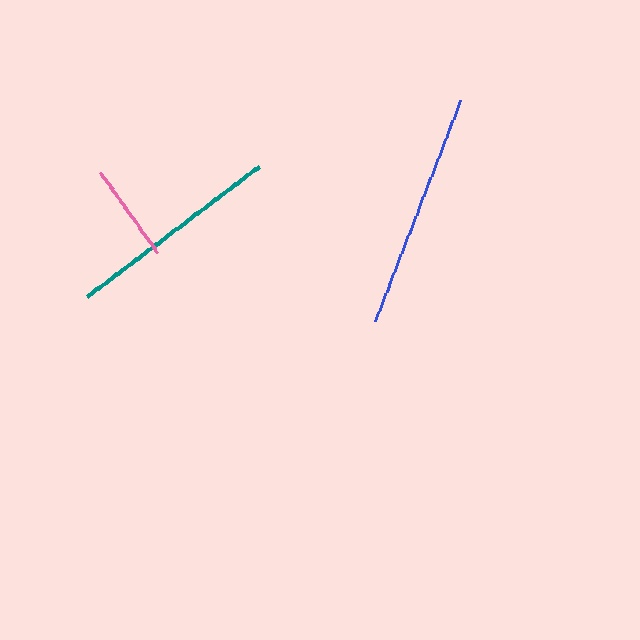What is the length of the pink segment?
The pink segment is approximately 99 pixels long.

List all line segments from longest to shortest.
From longest to shortest: blue, teal, pink.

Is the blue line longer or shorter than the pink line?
The blue line is longer than the pink line.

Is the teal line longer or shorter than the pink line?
The teal line is longer than the pink line.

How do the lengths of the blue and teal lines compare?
The blue and teal lines are approximately the same length.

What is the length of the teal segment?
The teal segment is approximately 216 pixels long.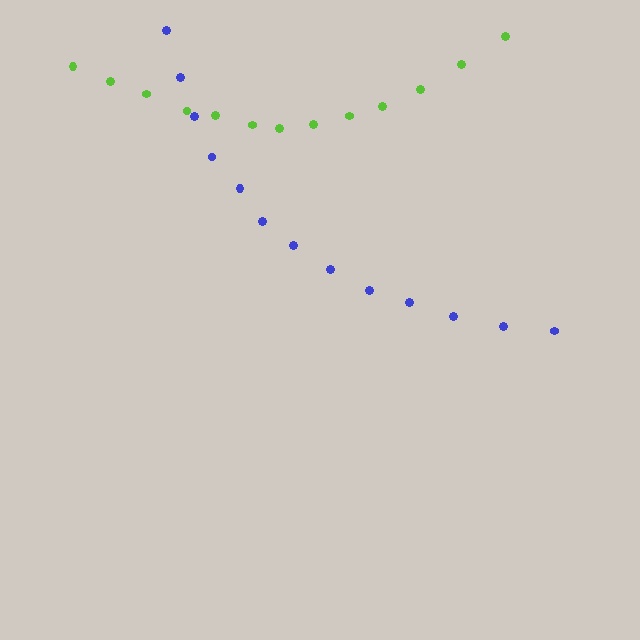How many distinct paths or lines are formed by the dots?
There are 2 distinct paths.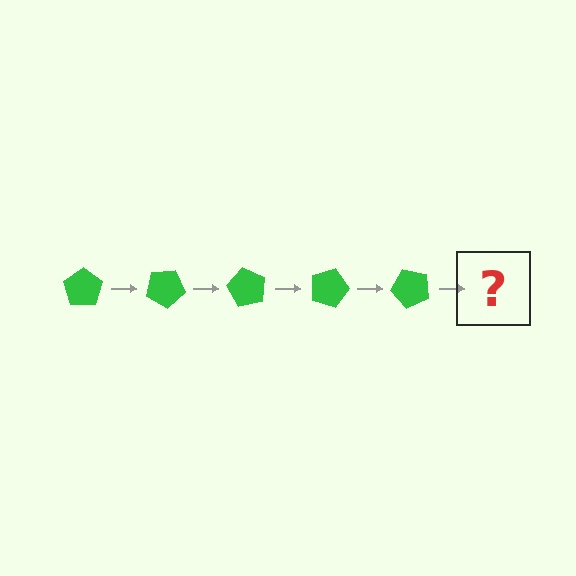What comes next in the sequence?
The next element should be a green pentagon rotated 150 degrees.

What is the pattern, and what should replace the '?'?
The pattern is that the pentagon rotates 30 degrees each step. The '?' should be a green pentagon rotated 150 degrees.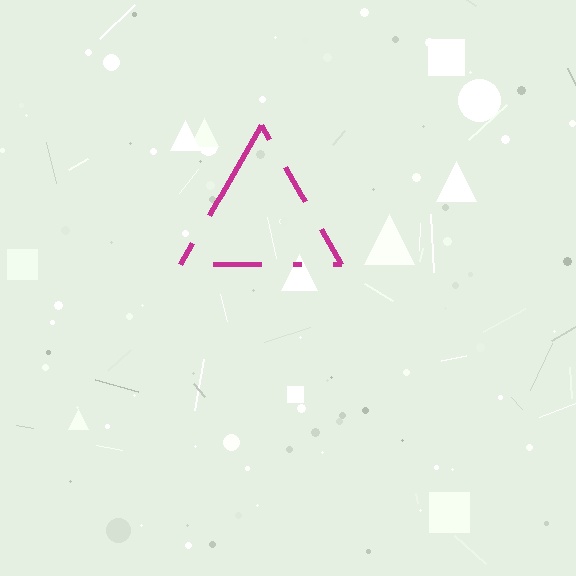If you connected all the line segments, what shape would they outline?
They would outline a triangle.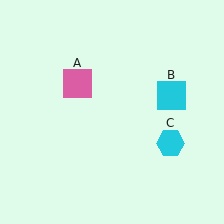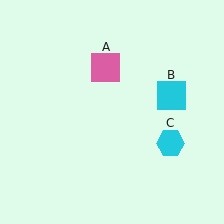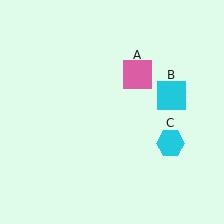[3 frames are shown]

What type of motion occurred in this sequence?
The pink square (object A) rotated clockwise around the center of the scene.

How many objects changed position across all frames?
1 object changed position: pink square (object A).